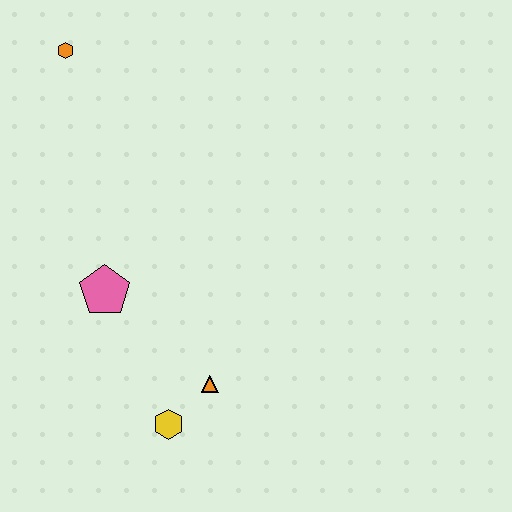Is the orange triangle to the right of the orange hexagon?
Yes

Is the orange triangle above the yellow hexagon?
Yes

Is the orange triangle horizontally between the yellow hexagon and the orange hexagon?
No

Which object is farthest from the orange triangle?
The orange hexagon is farthest from the orange triangle.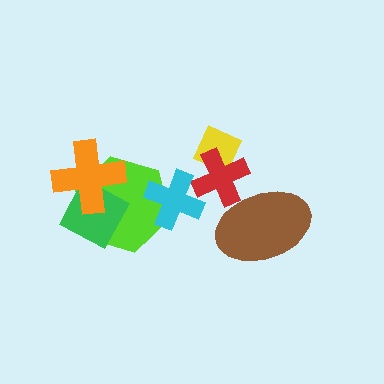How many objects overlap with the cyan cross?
2 objects overlap with the cyan cross.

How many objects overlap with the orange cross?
2 objects overlap with the orange cross.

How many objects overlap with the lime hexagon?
3 objects overlap with the lime hexagon.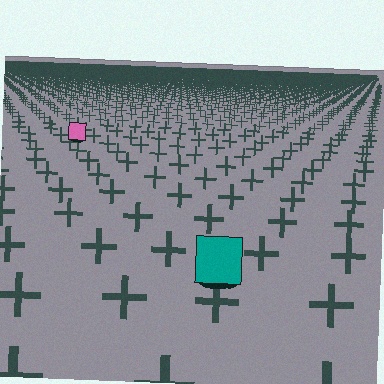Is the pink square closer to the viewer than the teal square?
No. The teal square is closer — you can tell from the texture gradient: the ground texture is coarser near it.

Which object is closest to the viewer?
The teal square is closest. The texture marks near it are larger and more spread out.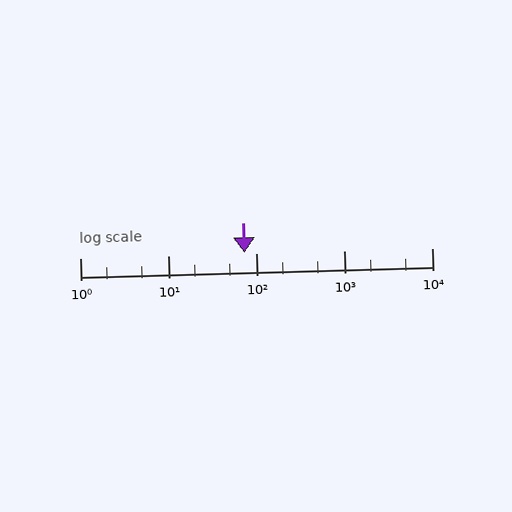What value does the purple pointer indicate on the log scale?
The pointer indicates approximately 74.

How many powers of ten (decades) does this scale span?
The scale spans 4 decades, from 1 to 10000.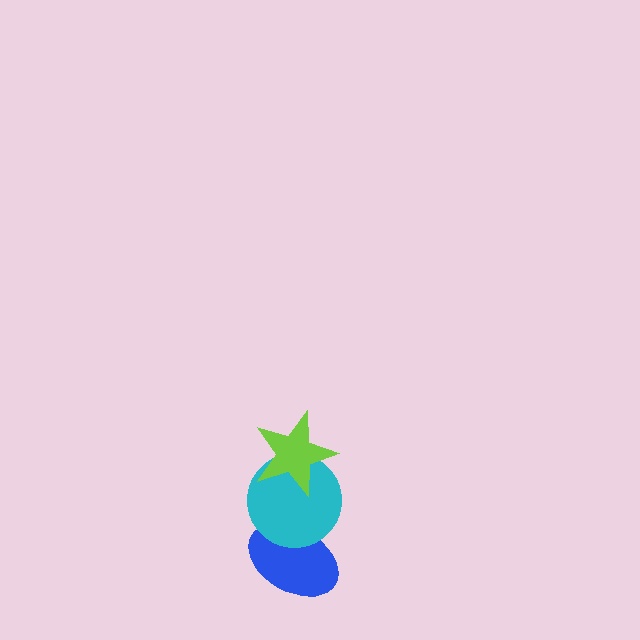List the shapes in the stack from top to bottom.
From top to bottom: the lime star, the cyan circle, the blue ellipse.